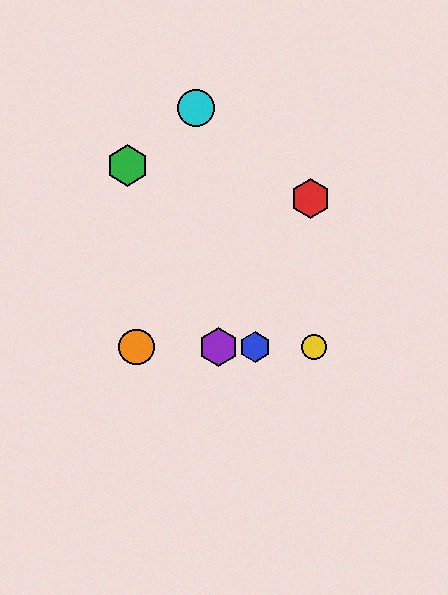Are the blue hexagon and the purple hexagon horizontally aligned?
Yes, both are at y≈347.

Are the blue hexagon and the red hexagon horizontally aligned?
No, the blue hexagon is at y≈347 and the red hexagon is at y≈199.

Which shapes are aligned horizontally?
The blue hexagon, the yellow circle, the purple hexagon, the orange circle are aligned horizontally.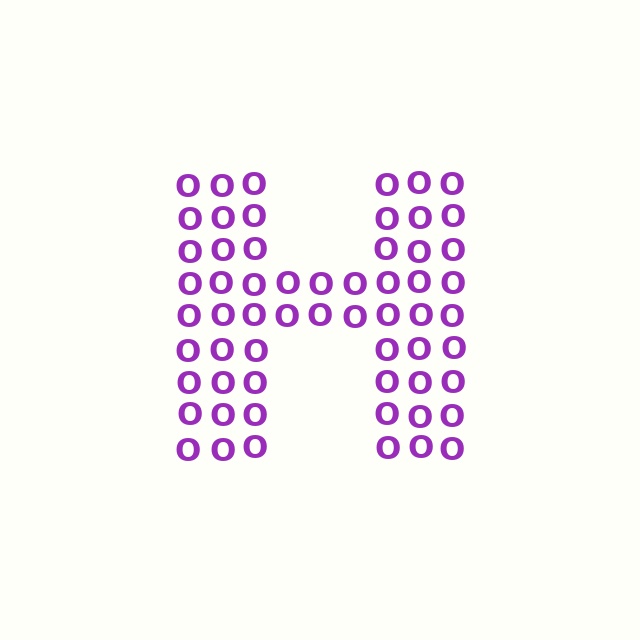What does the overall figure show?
The overall figure shows the letter H.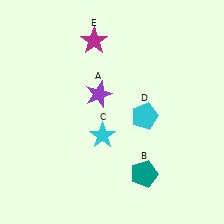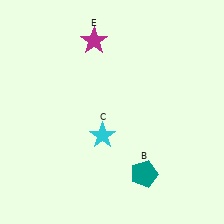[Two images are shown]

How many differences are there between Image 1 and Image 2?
There are 2 differences between the two images.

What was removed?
The cyan pentagon (D), the purple star (A) were removed in Image 2.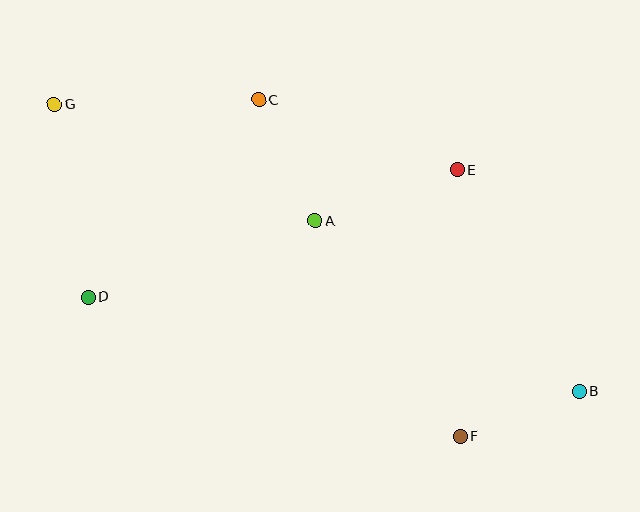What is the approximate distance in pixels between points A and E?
The distance between A and E is approximately 151 pixels.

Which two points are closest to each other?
Points B and F are closest to each other.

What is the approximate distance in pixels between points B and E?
The distance between B and E is approximately 253 pixels.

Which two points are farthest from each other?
Points B and G are farthest from each other.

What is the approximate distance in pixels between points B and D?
The distance between B and D is approximately 500 pixels.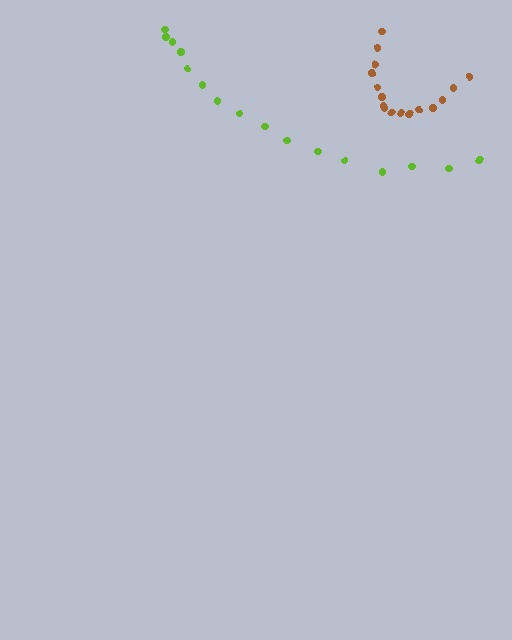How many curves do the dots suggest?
There are 2 distinct paths.